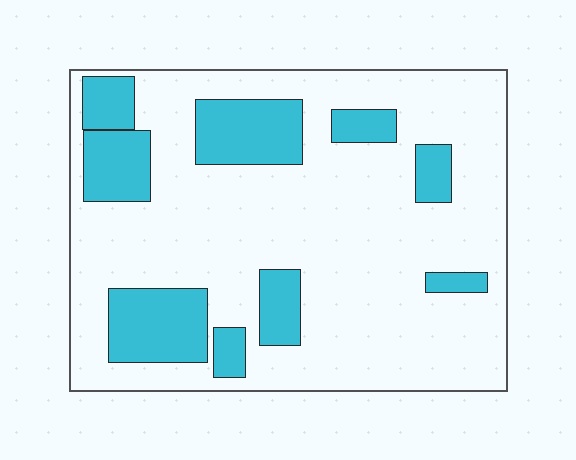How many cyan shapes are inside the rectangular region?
9.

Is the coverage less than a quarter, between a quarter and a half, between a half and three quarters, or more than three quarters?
Less than a quarter.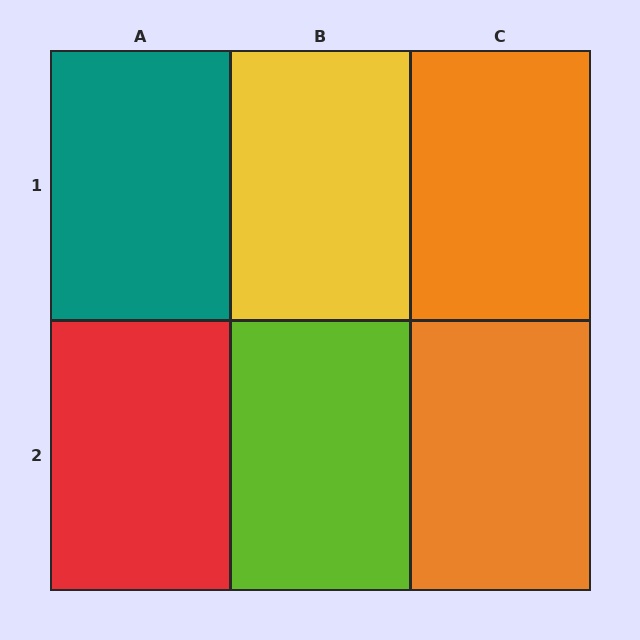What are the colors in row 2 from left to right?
Red, lime, orange.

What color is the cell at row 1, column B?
Yellow.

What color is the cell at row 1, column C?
Orange.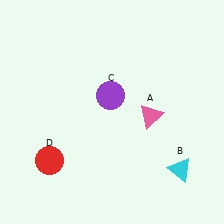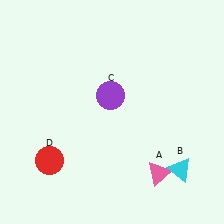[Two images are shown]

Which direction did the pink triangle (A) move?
The pink triangle (A) moved down.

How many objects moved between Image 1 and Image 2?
1 object moved between the two images.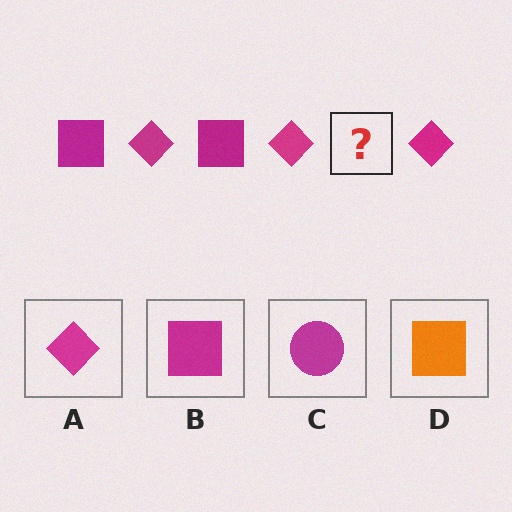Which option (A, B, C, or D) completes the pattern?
B.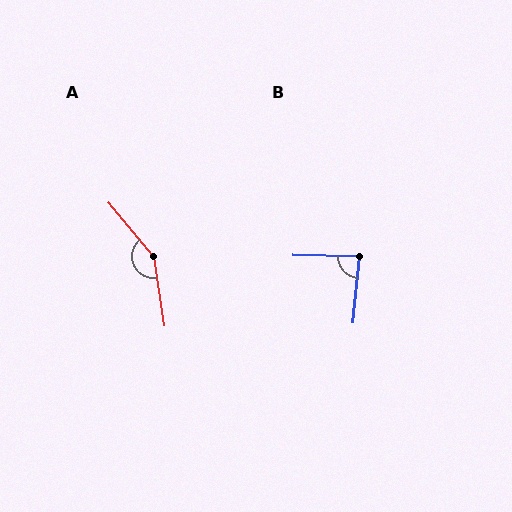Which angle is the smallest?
B, at approximately 86 degrees.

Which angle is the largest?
A, at approximately 149 degrees.